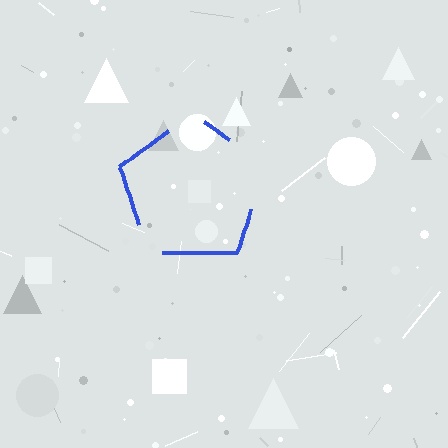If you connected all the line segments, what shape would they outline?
They would outline a pentagon.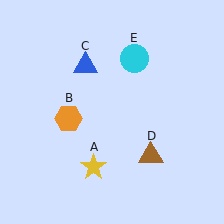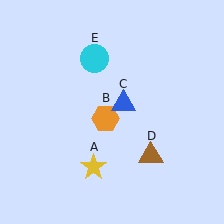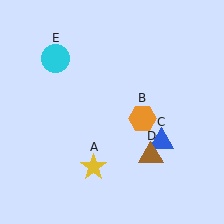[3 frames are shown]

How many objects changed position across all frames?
3 objects changed position: orange hexagon (object B), blue triangle (object C), cyan circle (object E).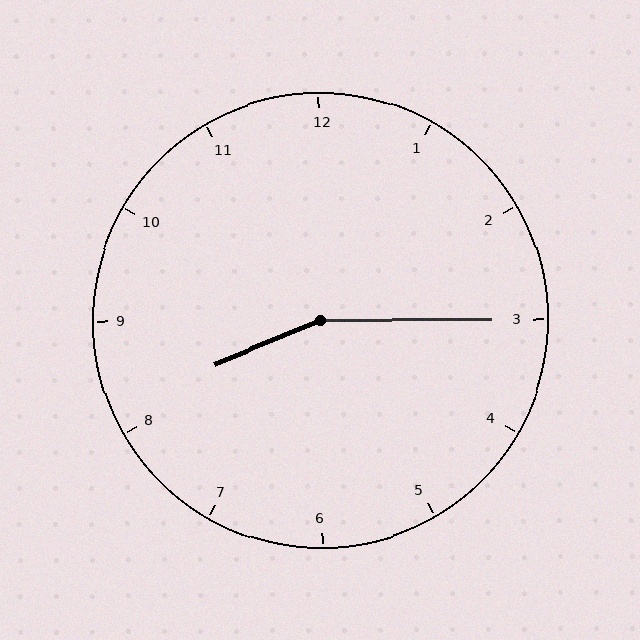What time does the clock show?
8:15.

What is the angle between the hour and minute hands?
Approximately 158 degrees.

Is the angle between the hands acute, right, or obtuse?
It is obtuse.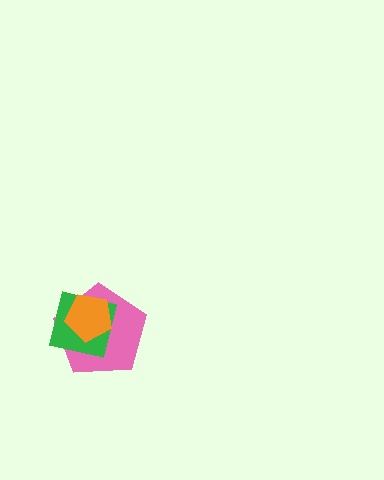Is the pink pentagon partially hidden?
Yes, it is partially covered by another shape.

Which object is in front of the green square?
The orange pentagon is in front of the green square.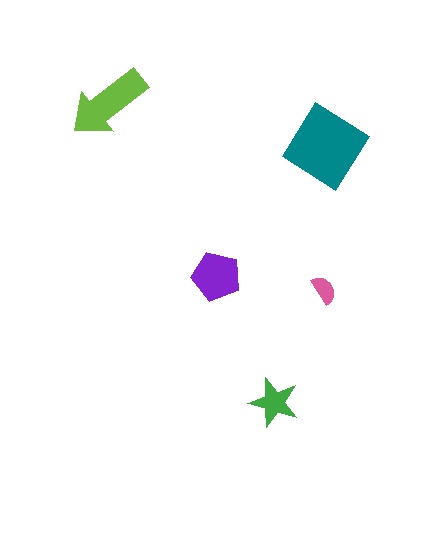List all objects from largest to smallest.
The teal diamond, the lime arrow, the purple pentagon, the green star, the pink semicircle.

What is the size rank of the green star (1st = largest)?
4th.